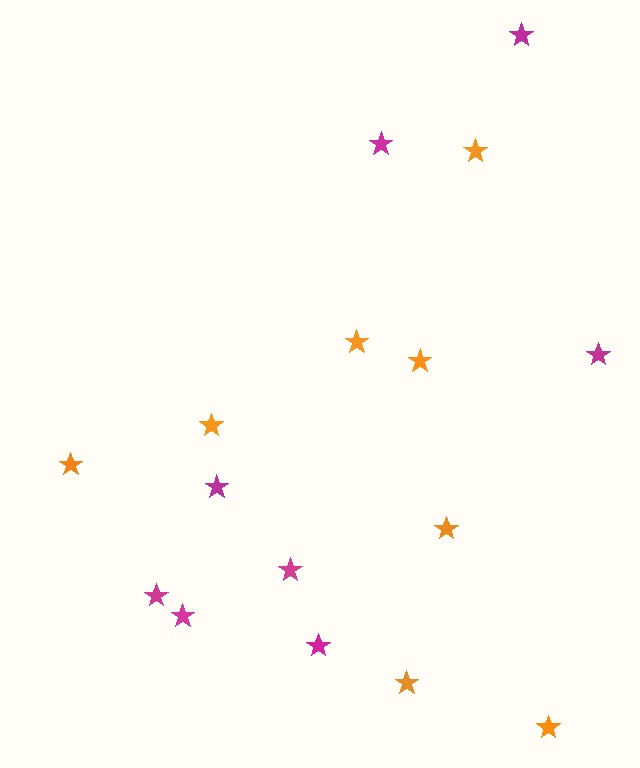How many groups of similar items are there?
There are 2 groups: one group of orange stars (8) and one group of magenta stars (8).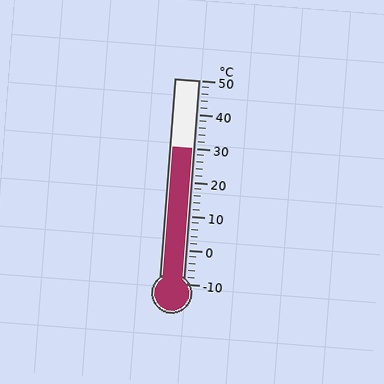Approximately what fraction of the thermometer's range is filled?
The thermometer is filled to approximately 65% of its range.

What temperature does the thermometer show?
The thermometer shows approximately 30°C.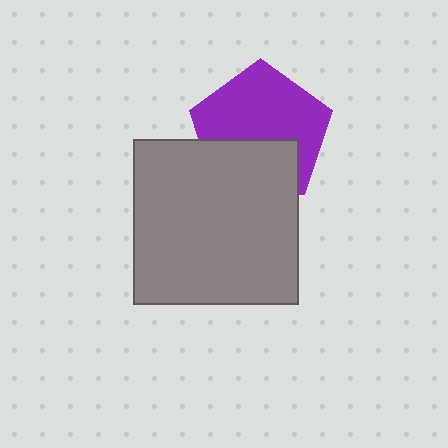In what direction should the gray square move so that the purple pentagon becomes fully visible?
The gray square should move down. That is the shortest direction to clear the overlap and leave the purple pentagon fully visible.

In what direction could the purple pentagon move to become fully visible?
The purple pentagon could move up. That would shift it out from behind the gray square entirely.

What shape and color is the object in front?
The object in front is a gray square.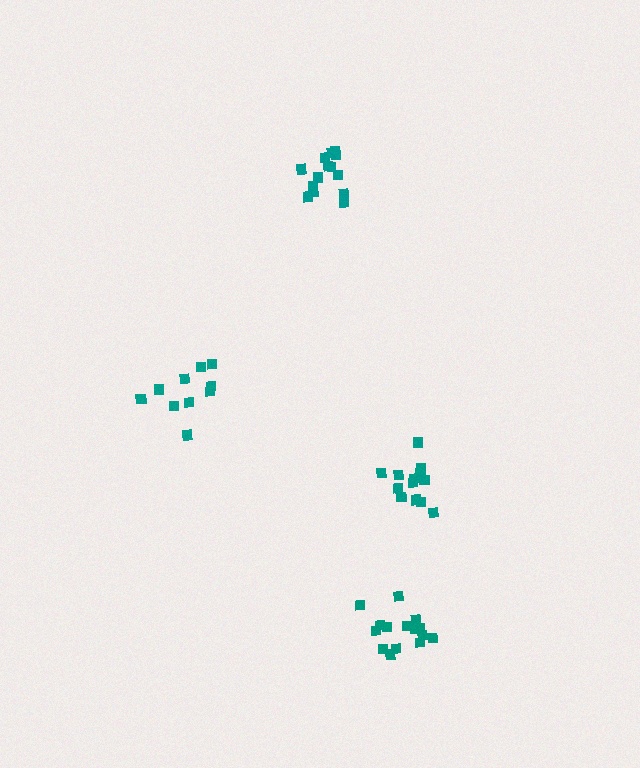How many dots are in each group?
Group 1: 14 dots, Group 2: 15 dots, Group 3: 13 dots, Group 4: 10 dots (52 total).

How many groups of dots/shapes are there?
There are 4 groups.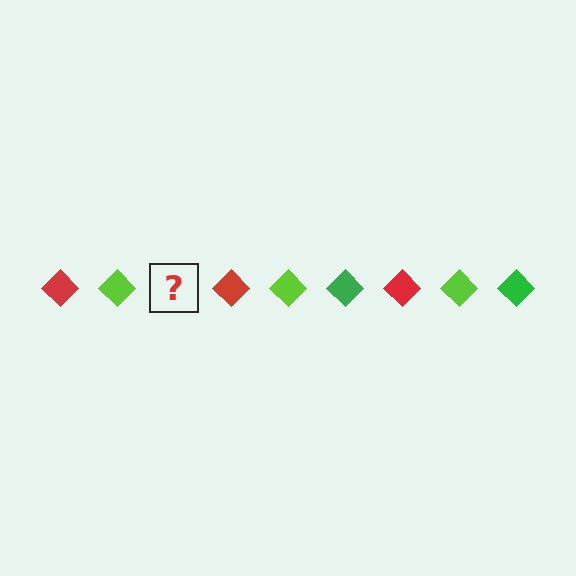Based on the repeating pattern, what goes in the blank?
The blank should be a green diamond.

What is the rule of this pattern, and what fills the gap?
The rule is that the pattern cycles through red, lime, green diamonds. The gap should be filled with a green diamond.